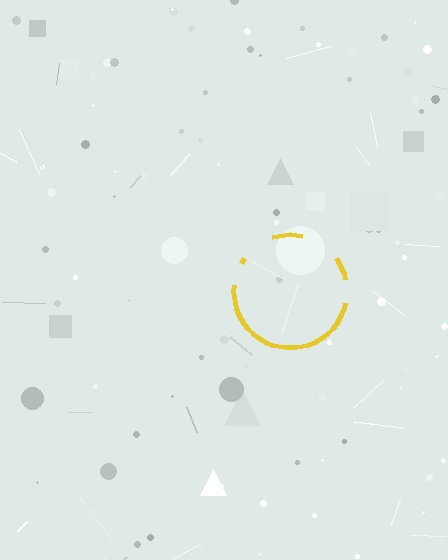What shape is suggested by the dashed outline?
The dashed outline suggests a circle.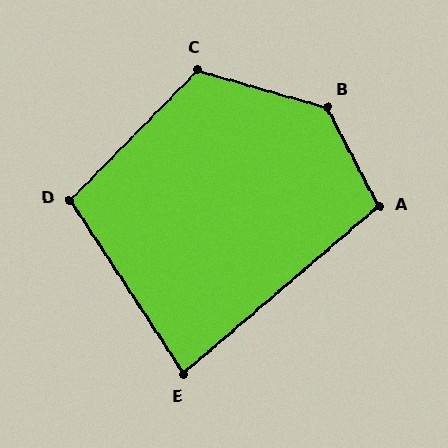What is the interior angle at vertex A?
Approximately 103 degrees (obtuse).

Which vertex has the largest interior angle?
B, at approximately 133 degrees.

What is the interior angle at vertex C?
Approximately 119 degrees (obtuse).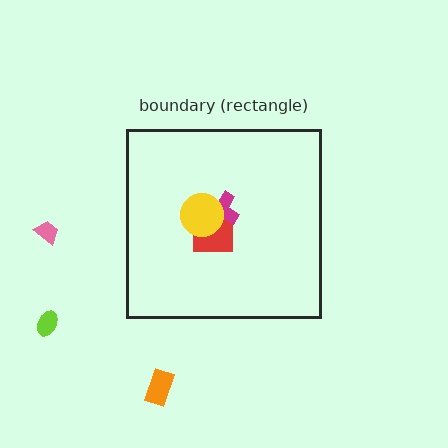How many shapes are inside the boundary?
3 inside, 3 outside.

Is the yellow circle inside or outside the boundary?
Inside.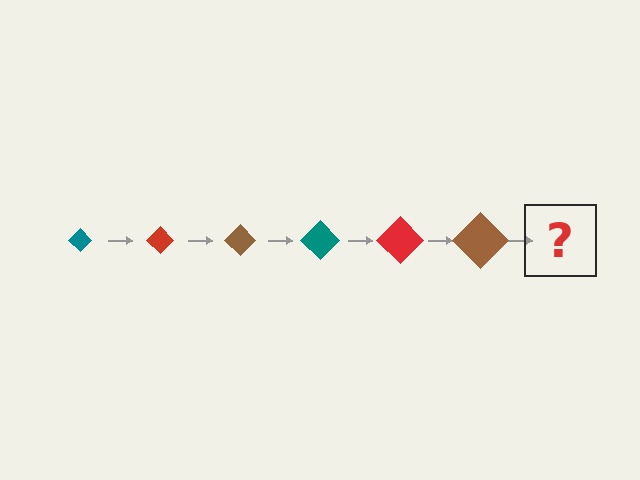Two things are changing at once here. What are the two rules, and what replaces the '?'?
The two rules are that the diamond grows larger each step and the color cycles through teal, red, and brown. The '?' should be a teal diamond, larger than the previous one.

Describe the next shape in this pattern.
It should be a teal diamond, larger than the previous one.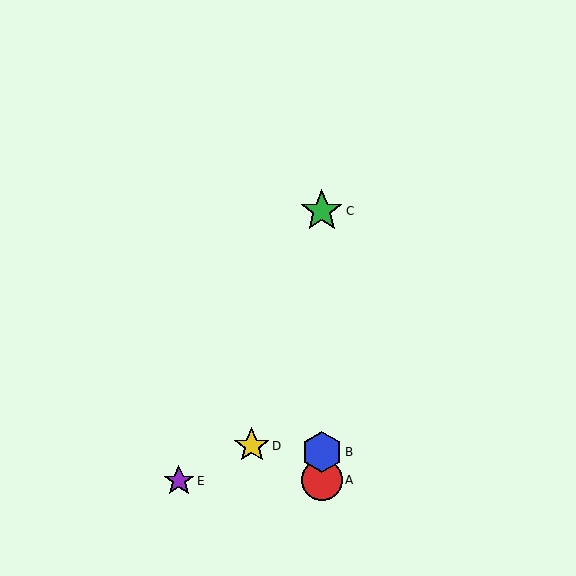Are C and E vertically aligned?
No, C is at x≈322 and E is at x≈179.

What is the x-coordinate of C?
Object C is at x≈322.